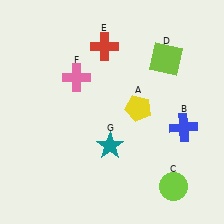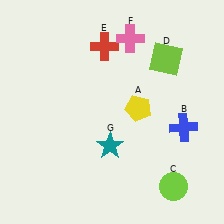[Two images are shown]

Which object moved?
The pink cross (F) moved right.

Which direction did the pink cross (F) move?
The pink cross (F) moved right.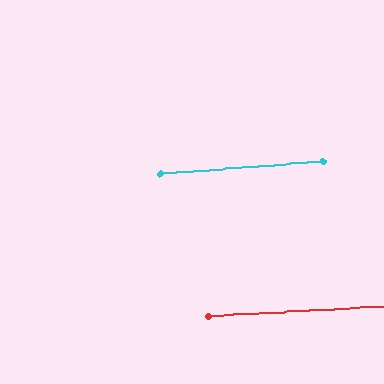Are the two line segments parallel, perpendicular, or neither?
Parallel — their directions differ by only 1.2°.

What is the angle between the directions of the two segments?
Approximately 1 degree.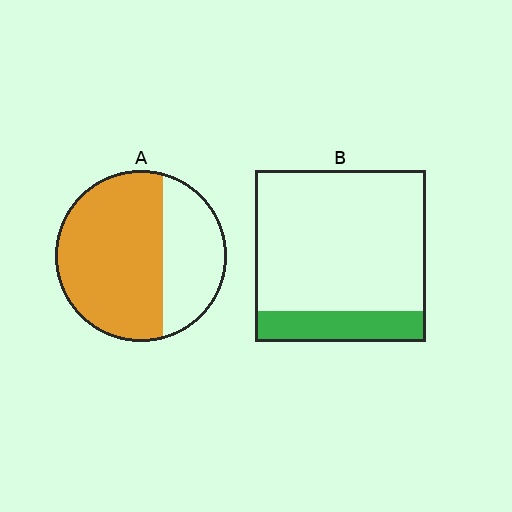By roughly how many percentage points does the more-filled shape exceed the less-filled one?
By roughly 50 percentage points (A over B).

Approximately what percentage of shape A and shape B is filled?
A is approximately 65% and B is approximately 20%.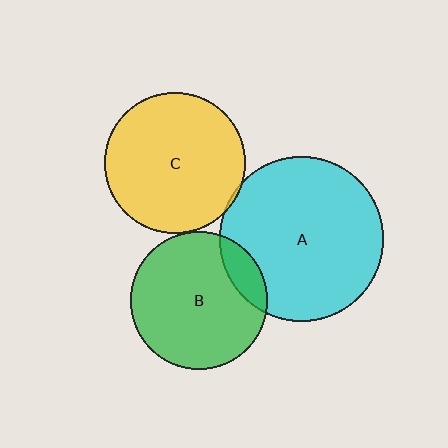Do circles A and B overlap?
Yes.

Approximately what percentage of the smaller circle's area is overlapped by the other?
Approximately 15%.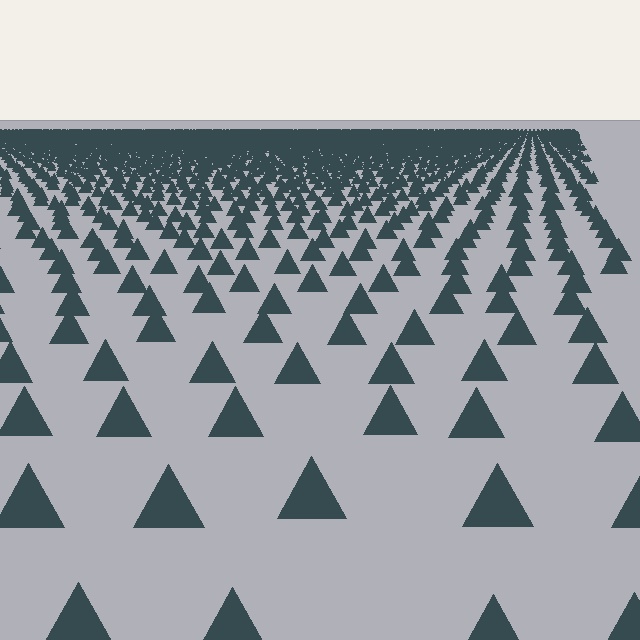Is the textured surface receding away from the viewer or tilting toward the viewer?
The surface is receding away from the viewer. Texture elements get smaller and denser toward the top.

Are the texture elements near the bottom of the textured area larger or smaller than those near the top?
Larger. Near the bottom, elements are closer to the viewer and appear at a bigger on-screen size.